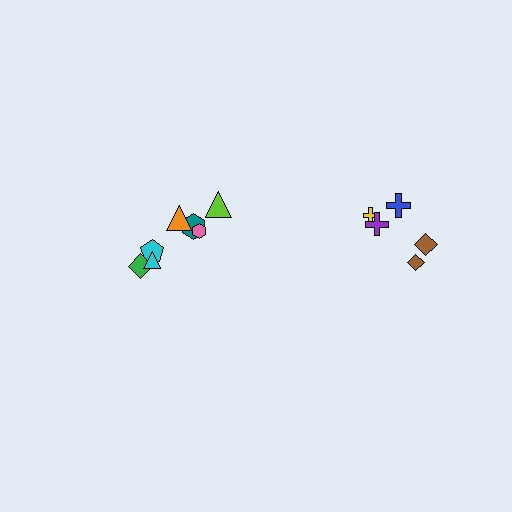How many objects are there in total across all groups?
There are 12 objects.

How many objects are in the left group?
There are 7 objects.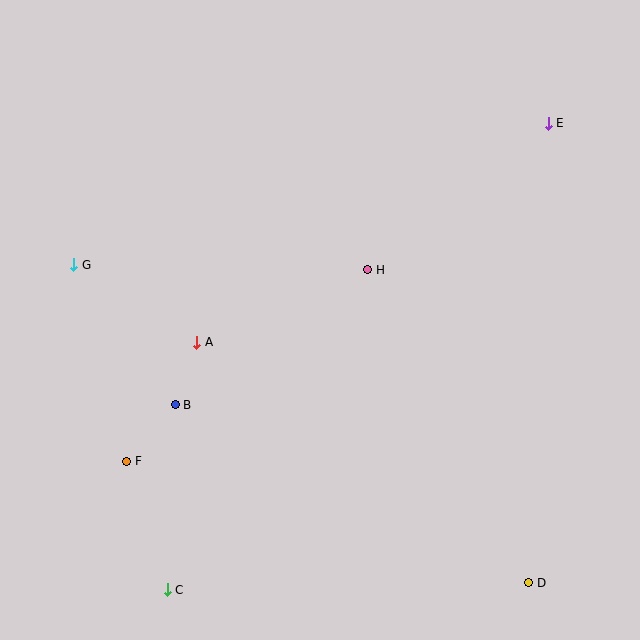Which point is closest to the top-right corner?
Point E is closest to the top-right corner.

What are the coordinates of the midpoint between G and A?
The midpoint between G and A is at (135, 304).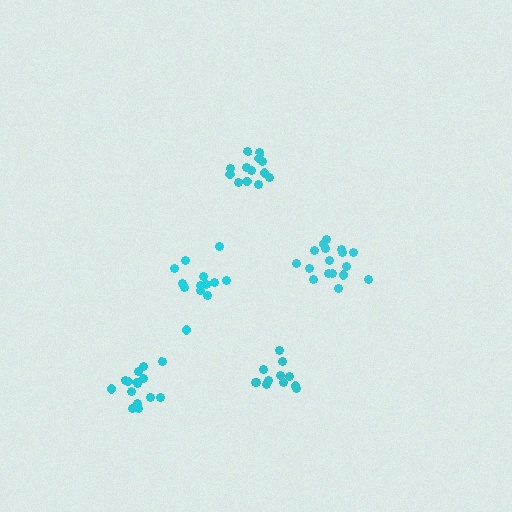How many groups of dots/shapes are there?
There are 5 groups.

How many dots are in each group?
Group 1: 13 dots, Group 2: 12 dots, Group 3: 13 dots, Group 4: 17 dots, Group 5: 16 dots (71 total).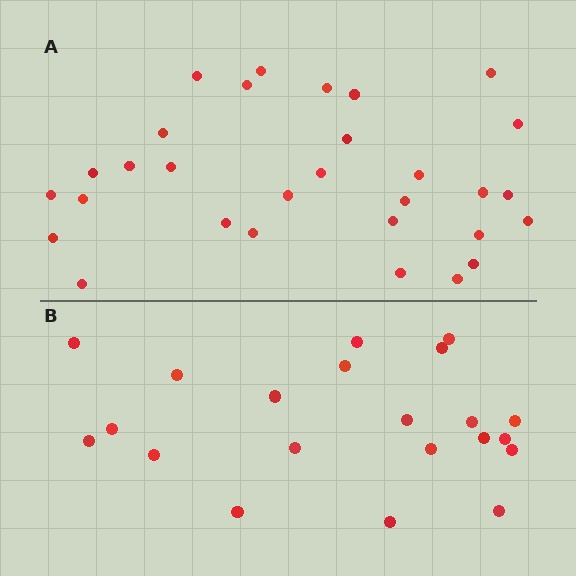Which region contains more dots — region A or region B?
Region A (the top region) has more dots.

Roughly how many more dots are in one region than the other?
Region A has roughly 8 or so more dots than region B.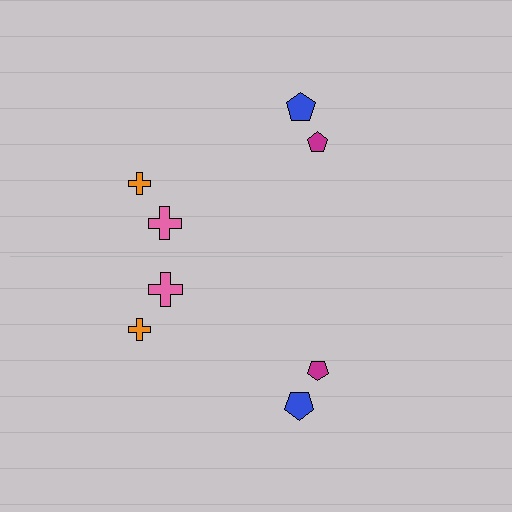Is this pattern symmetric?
Yes, this pattern has bilateral (reflection) symmetry.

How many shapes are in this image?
There are 8 shapes in this image.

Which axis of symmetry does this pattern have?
The pattern has a horizontal axis of symmetry running through the center of the image.